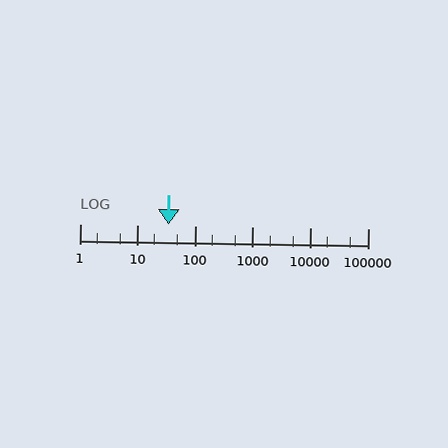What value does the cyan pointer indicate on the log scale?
The pointer indicates approximately 34.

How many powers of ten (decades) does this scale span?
The scale spans 5 decades, from 1 to 100000.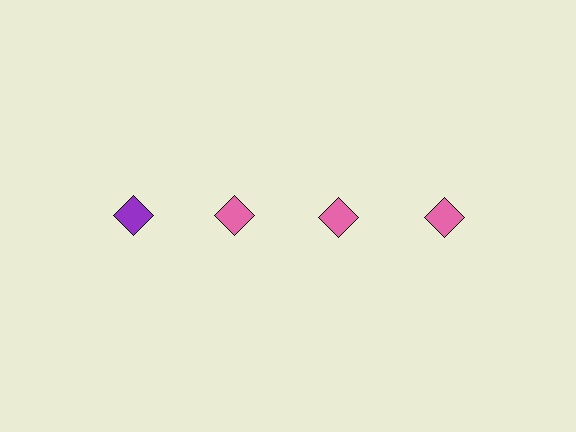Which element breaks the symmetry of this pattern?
The purple diamond in the top row, leftmost column breaks the symmetry. All other shapes are pink diamonds.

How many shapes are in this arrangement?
There are 4 shapes arranged in a grid pattern.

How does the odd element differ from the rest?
It has a different color: purple instead of pink.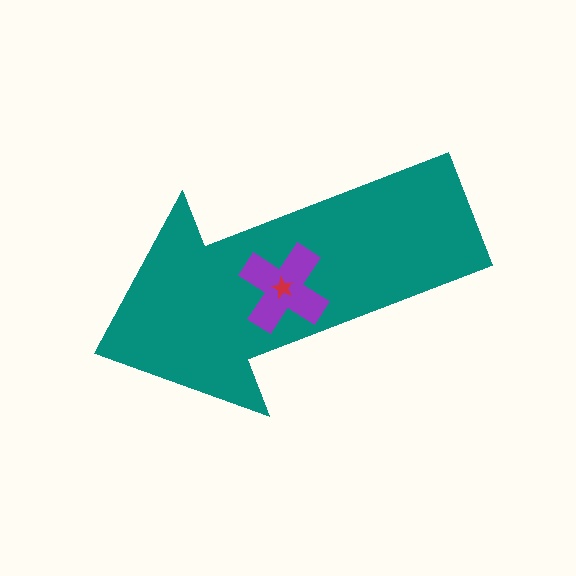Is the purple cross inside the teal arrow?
Yes.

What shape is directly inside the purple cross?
The red star.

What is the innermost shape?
The red star.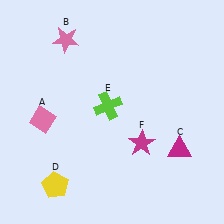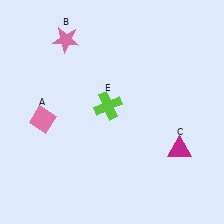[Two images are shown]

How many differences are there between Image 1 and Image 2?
There are 2 differences between the two images.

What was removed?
The yellow pentagon (D), the magenta star (F) were removed in Image 2.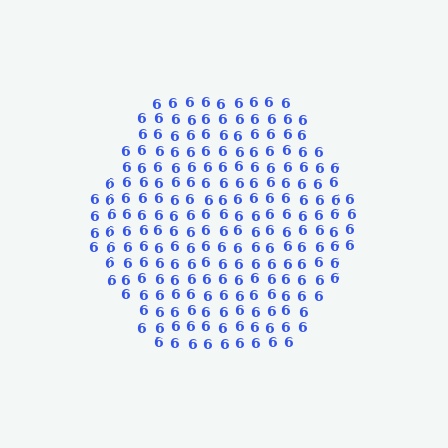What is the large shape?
The large shape is a hexagon.